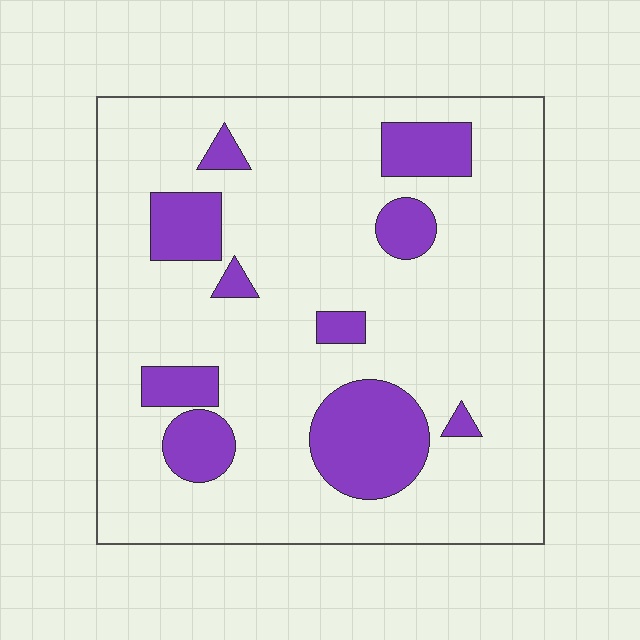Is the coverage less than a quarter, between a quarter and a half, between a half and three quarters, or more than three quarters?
Less than a quarter.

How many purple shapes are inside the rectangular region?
10.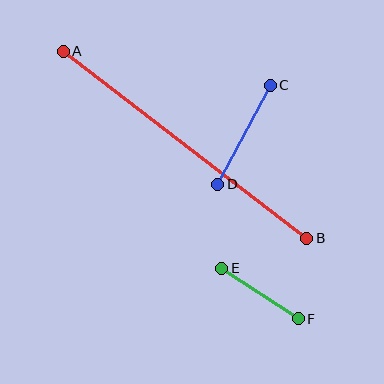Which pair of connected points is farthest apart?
Points A and B are farthest apart.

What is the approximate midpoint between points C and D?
The midpoint is at approximately (244, 135) pixels.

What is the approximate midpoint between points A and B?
The midpoint is at approximately (185, 145) pixels.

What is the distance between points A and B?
The distance is approximately 307 pixels.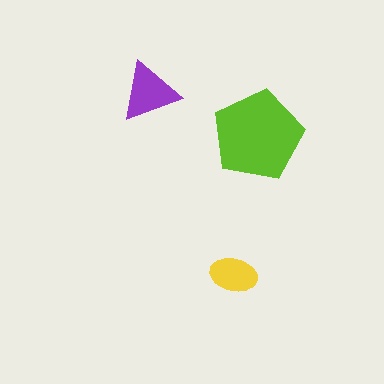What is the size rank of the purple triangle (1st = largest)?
2nd.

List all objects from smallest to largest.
The yellow ellipse, the purple triangle, the lime pentagon.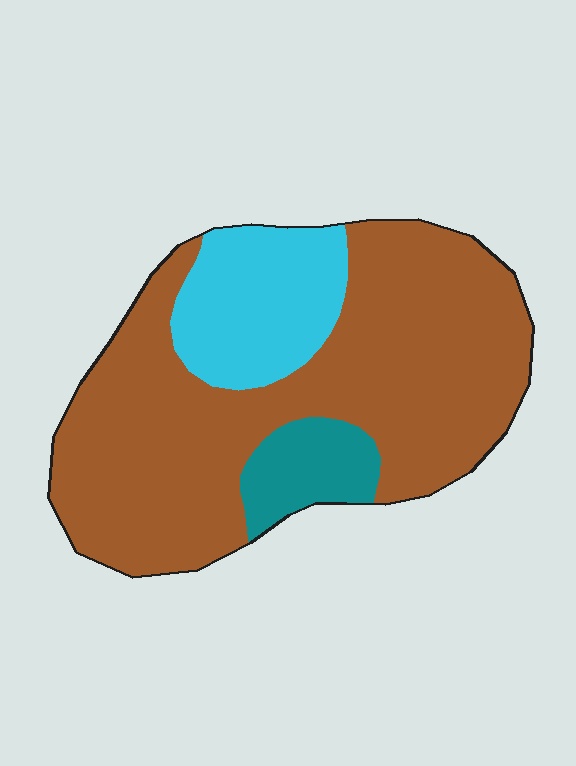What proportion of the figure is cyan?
Cyan covers 19% of the figure.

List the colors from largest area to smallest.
From largest to smallest: brown, cyan, teal.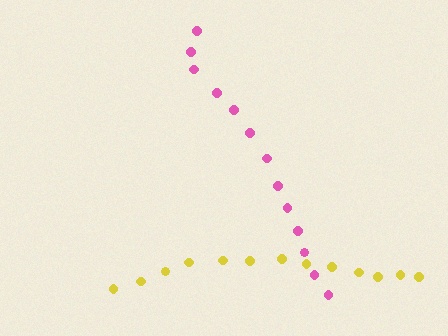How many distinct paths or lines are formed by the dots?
There are 2 distinct paths.